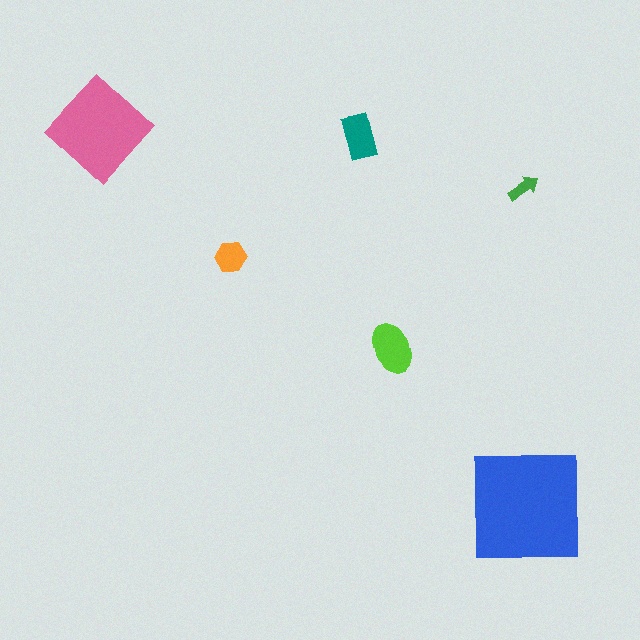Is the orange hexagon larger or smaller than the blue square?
Smaller.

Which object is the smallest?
The green arrow.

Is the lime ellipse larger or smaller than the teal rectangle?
Larger.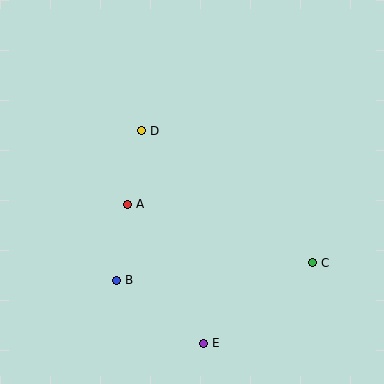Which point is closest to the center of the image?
Point A at (127, 204) is closest to the center.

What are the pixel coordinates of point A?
Point A is at (127, 204).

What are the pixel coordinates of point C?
Point C is at (312, 263).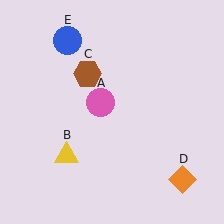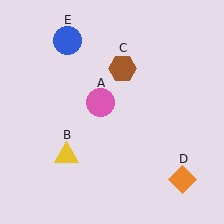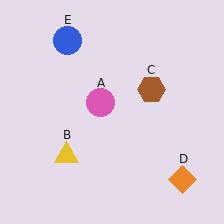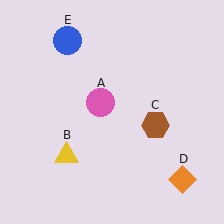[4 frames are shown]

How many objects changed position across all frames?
1 object changed position: brown hexagon (object C).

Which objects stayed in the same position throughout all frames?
Pink circle (object A) and yellow triangle (object B) and orange diamond (object D) and blue circle (object E) remained stationary.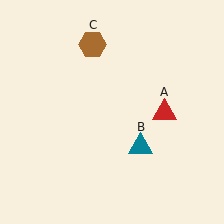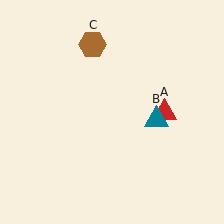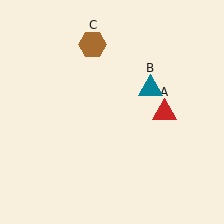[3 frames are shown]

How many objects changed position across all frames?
1 object changed position: teal triangle (object B).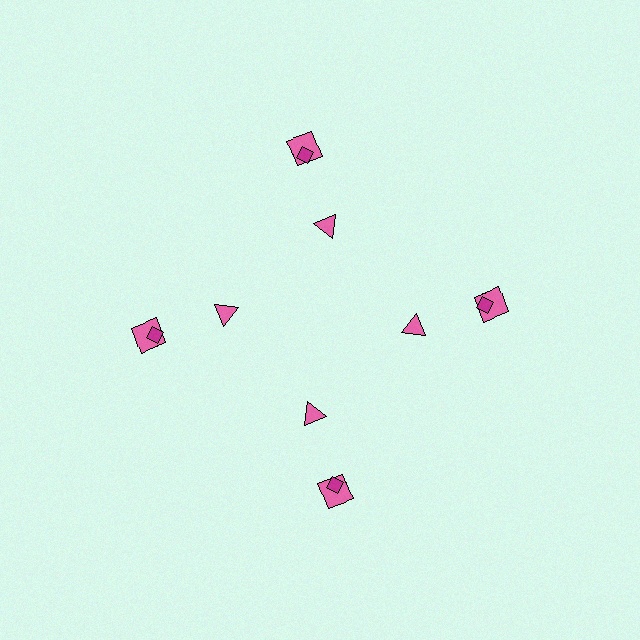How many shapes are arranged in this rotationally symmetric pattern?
There are 12 shapes, arranged in 4 groups of 3.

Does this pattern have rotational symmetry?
Yes, this pattern has 4-fold rotational symmetry. It looks the same after rotating 90 degrees around the center.